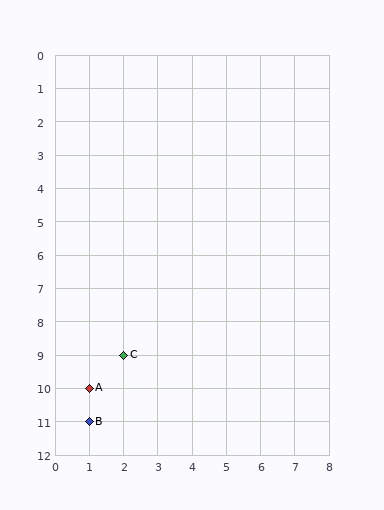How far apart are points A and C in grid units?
Points A and C are 1 column and 1 row apart (about 1.4 grid units diagonally).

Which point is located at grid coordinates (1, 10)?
Point A is at (1, 10).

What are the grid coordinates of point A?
Point A is at grid coordinates (1, 10).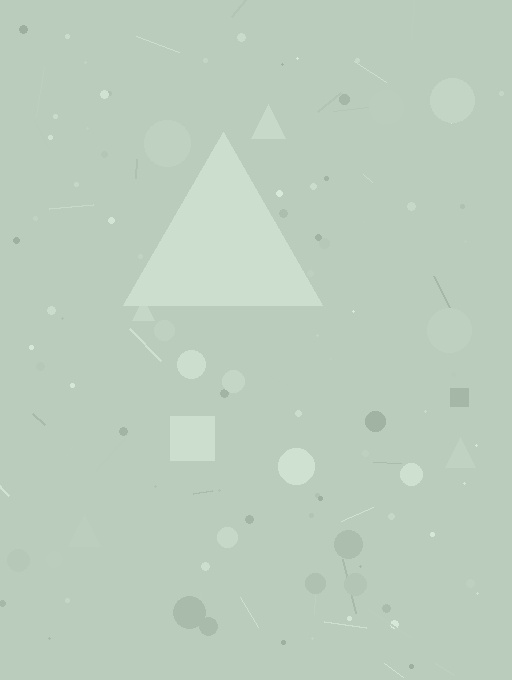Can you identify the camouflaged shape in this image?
The camouflaged shape is a triangle.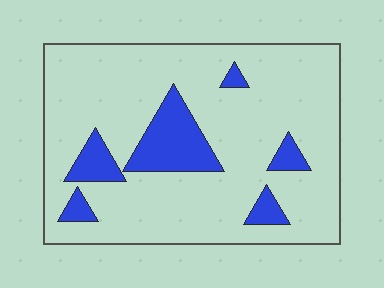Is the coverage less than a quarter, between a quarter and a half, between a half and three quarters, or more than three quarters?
Less than a quarter.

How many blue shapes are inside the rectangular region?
6.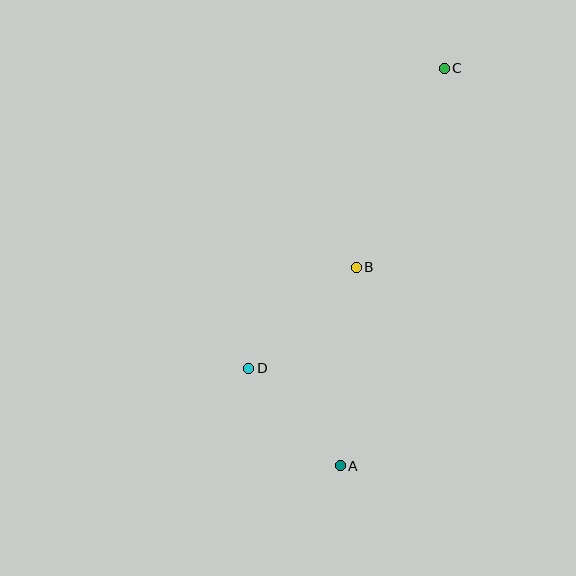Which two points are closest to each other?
Points A and D are closest to each other.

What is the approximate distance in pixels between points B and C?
The distance between B and C is approximately 218 pixels.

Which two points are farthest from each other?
Points A and C are farthest from each other.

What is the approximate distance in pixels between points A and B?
The distance between A and B is approximately 199 pixels.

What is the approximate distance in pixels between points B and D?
The distance between B and D is approximately 148 pixels.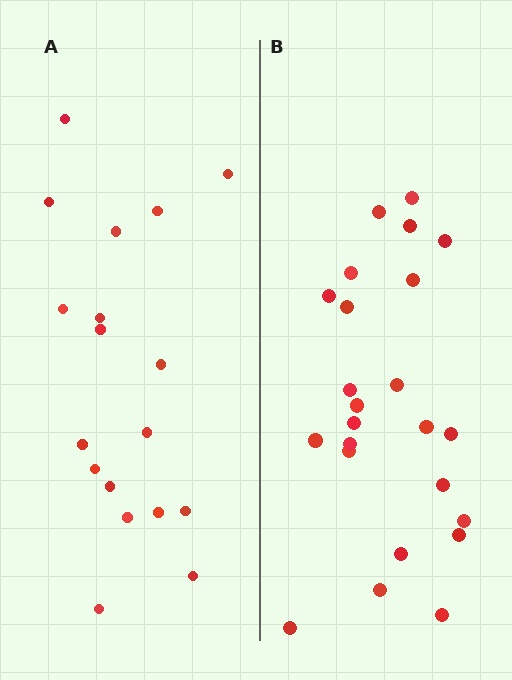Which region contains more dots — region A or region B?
Region B (the right region) has more dots.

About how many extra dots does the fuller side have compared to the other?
Region B has about 6 more dots than region A.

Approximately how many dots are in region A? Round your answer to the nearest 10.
About 20 dots. (The exact count is 18, which rounds to 20.)